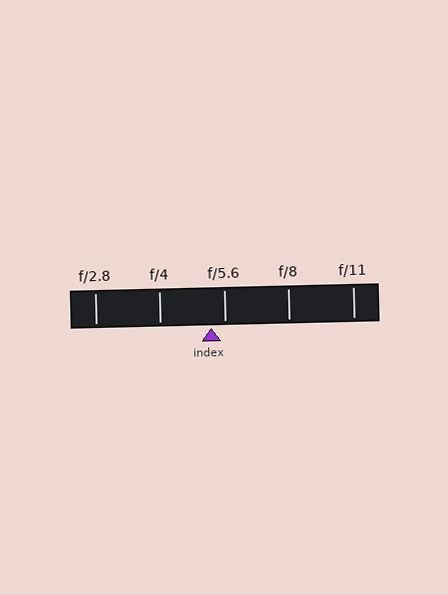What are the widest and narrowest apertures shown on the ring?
The widest aperture shown is f/2.8 and the narrowest is f/11.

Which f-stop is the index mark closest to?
The index mark is closest to f/5.6.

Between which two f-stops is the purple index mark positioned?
The index mark is between f/4 and f/5.6.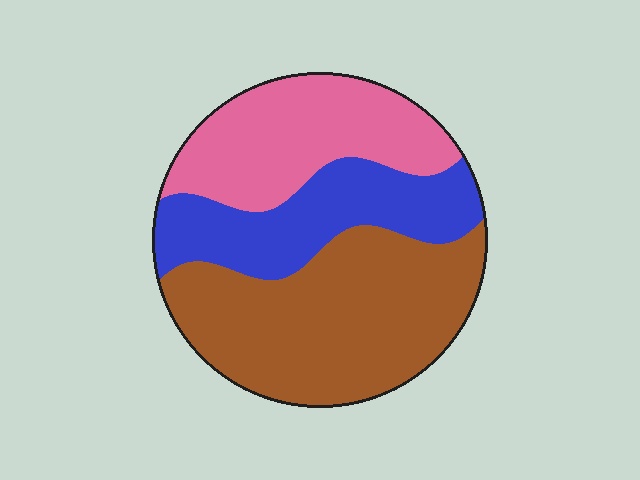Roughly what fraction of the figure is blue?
Blue covers around 25% of the figure.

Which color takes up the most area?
Brown, at roughly 45%.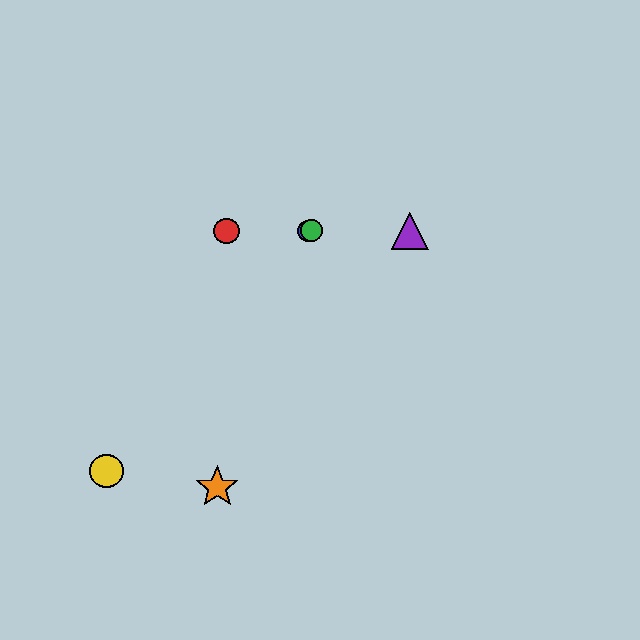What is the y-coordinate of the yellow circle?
The yellow circle is at y≈471.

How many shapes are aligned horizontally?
4 shapes (the red circle, the blue circle, the green circle, the purple triangle) are aligned horizontally.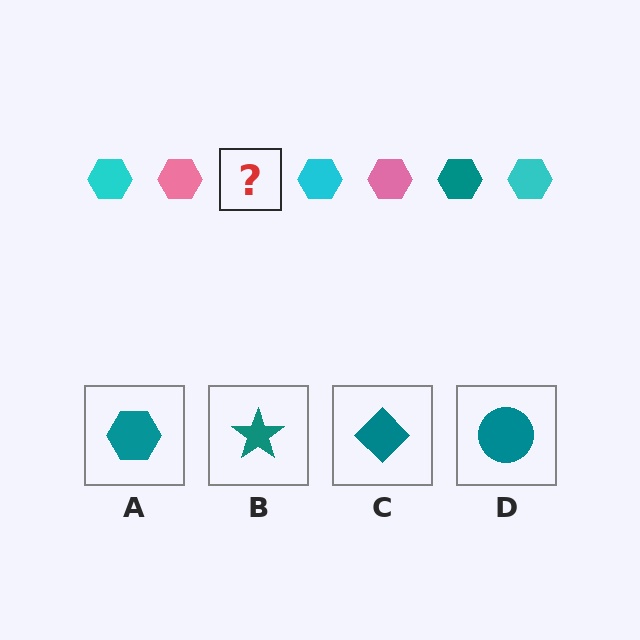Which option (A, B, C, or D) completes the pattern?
A.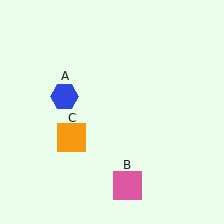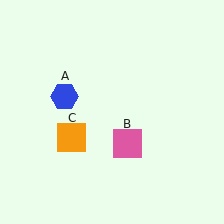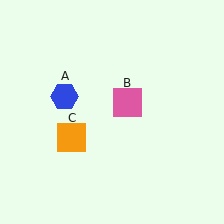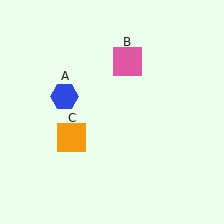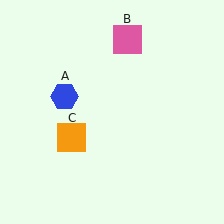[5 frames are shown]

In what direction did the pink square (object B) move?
The pink square (object B) moved up.